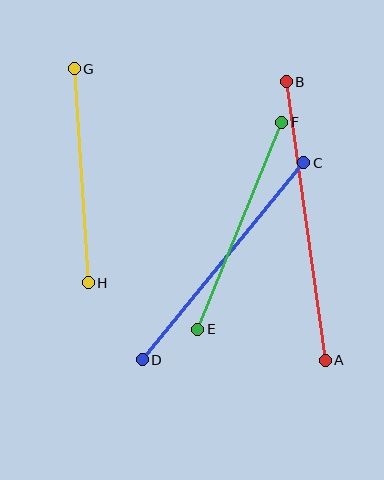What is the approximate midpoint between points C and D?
The midpoint is at approximately (223, 261) pixels.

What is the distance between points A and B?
The distance is approximately 281 pixels.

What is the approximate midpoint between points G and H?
The midpoint is at approximately (81, 176) pixels.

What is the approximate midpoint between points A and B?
The midpoint is at approximately (306, 221) pixels.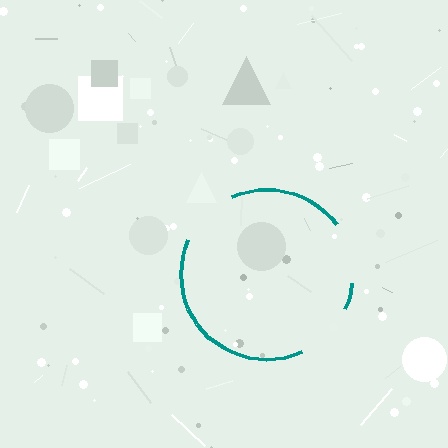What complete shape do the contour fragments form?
The contour fragments form a circle.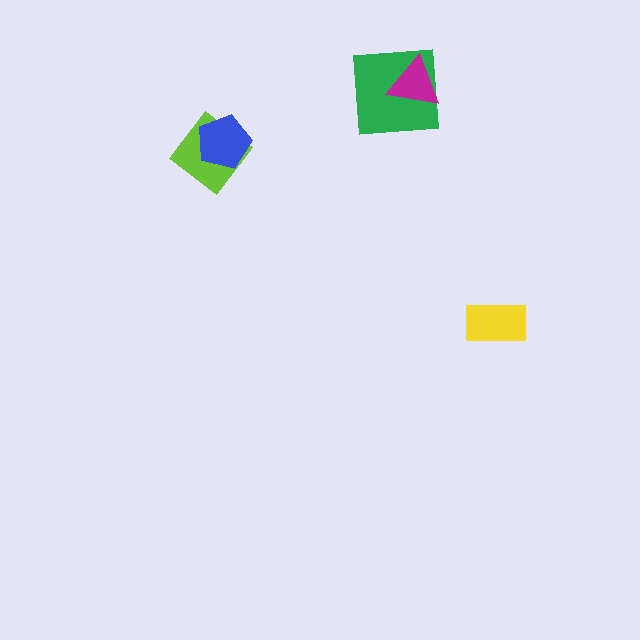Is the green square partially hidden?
Yes, it is partially covered by another shape.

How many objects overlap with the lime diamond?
1 object overlaps with the lime diamond.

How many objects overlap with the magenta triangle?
1 object overlaps with the magenta triangle.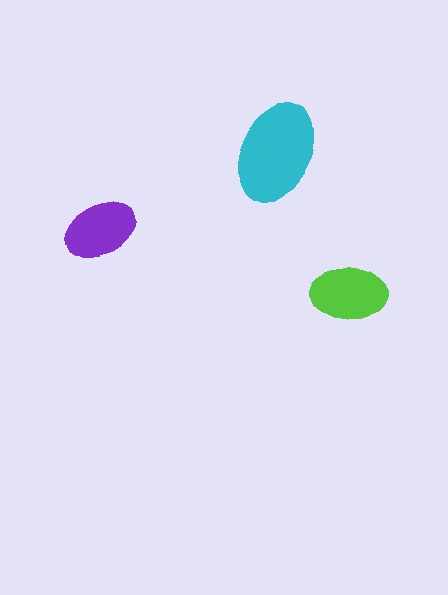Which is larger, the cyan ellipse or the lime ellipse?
The cyan one.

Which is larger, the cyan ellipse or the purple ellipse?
The cyan one.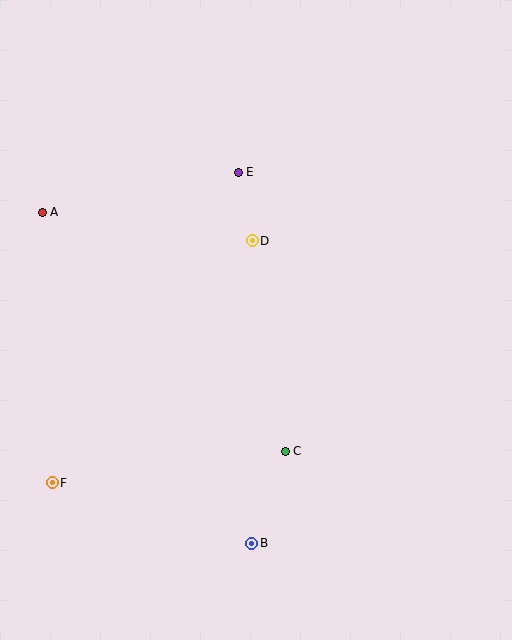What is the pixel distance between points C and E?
The distance between C and E is 283 pixels.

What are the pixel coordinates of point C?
Point C is at (285, 451).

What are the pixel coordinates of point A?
Point A is at (42, 212).